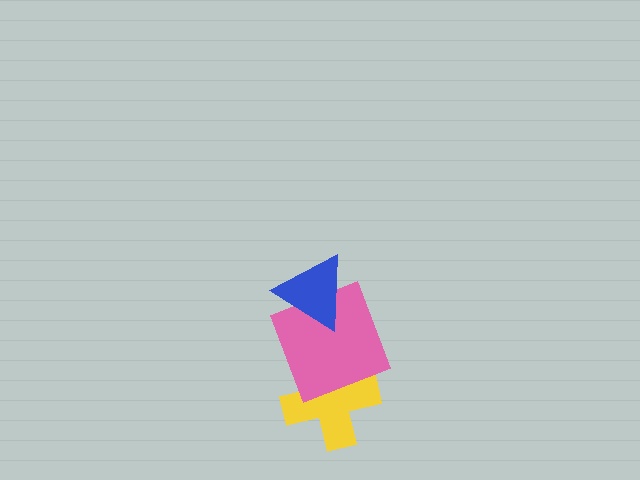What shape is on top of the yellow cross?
The pink square is on top of the yellow cross.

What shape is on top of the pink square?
The blue triangle is on top of the pink square.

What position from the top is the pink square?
The pink square is 2nd from the top.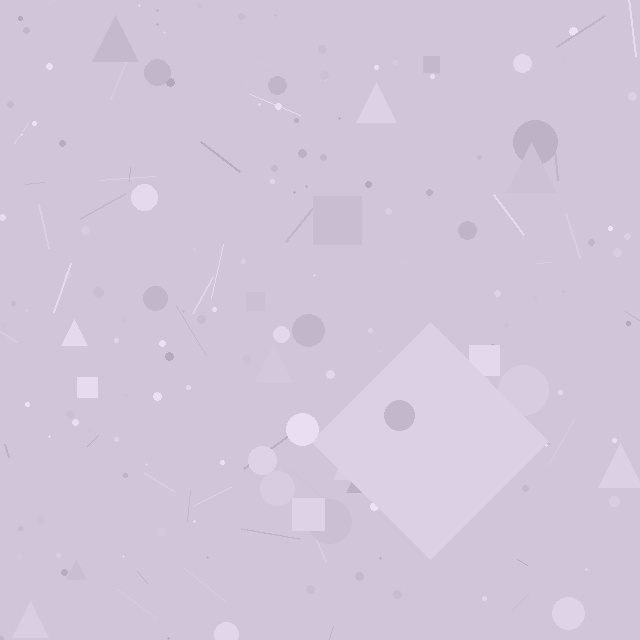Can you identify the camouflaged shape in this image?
The camouflaged shape is a diamond.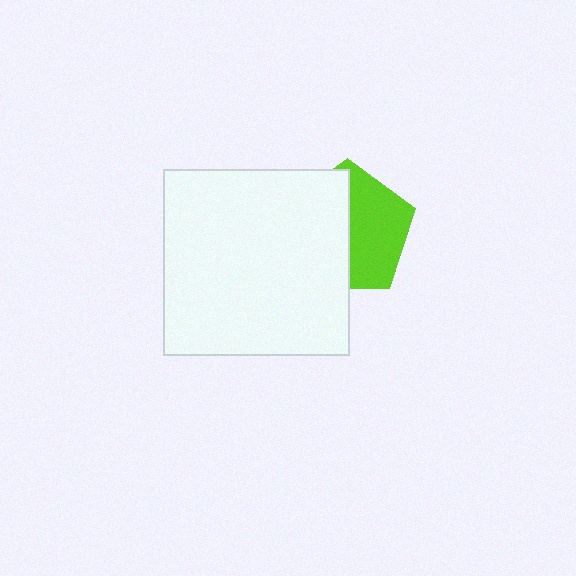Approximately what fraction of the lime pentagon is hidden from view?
Roughly 51% of the lime pentagon is hidden behind the white square.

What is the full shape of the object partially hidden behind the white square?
The partially hidden object is a lime pentagon.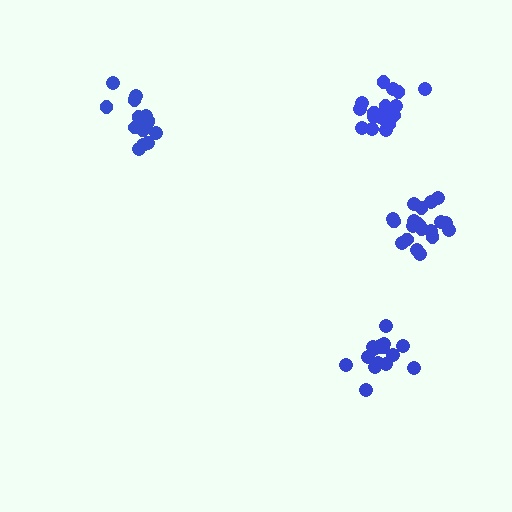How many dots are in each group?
Group 1: 20 dots, Group 2: 15 dots, Group 3: 18 dots, Group 4: 16 dots (69 total).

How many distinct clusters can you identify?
There are 4 distinct clusters.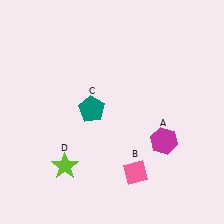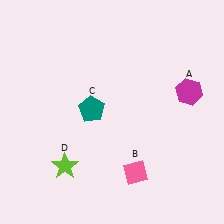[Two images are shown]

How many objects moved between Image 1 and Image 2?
1 object moved between the two images.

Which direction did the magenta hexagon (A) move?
The magenta hexagon (A) moved up.